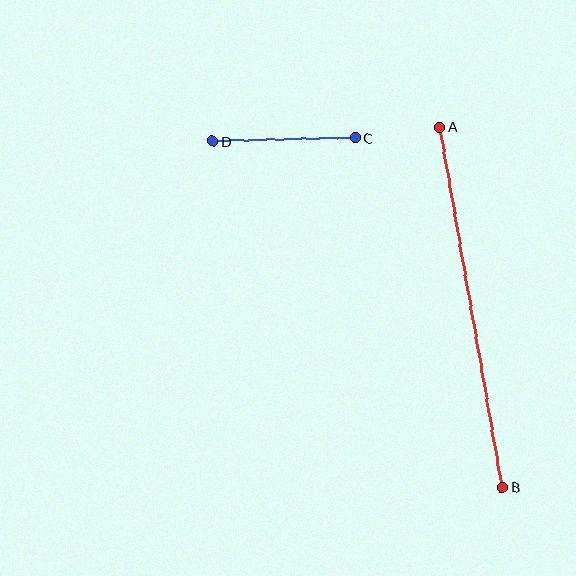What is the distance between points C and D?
The distance is approximately 143 pixels.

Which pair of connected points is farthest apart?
Points A and B are farthest apart.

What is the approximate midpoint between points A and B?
The midpoint is at approximately (471, 307) pixels.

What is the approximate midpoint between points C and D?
The midpoint is at approximately (284, 139) pixels.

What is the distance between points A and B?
The distance is approximately 365 pixels.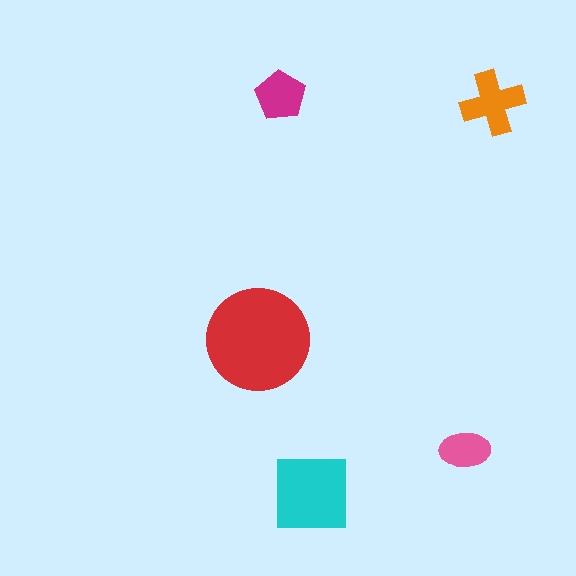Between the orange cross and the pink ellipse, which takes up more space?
The orange cross.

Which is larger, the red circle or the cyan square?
The red circle.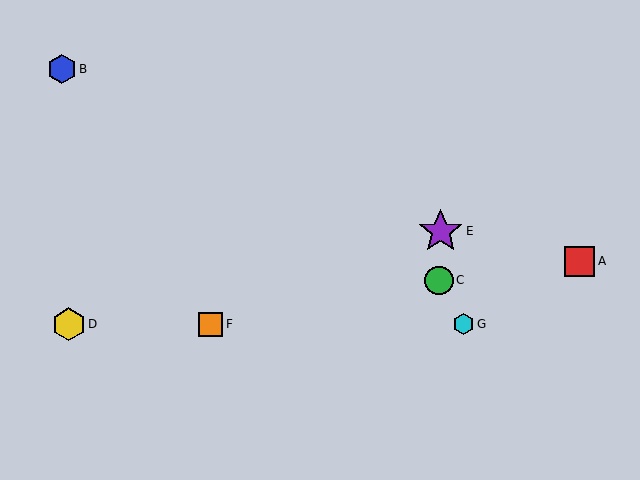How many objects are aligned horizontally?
3 objects (D, F, G) are aligned horizontally.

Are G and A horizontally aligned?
No, G is at y≈324 and A is at y≈261.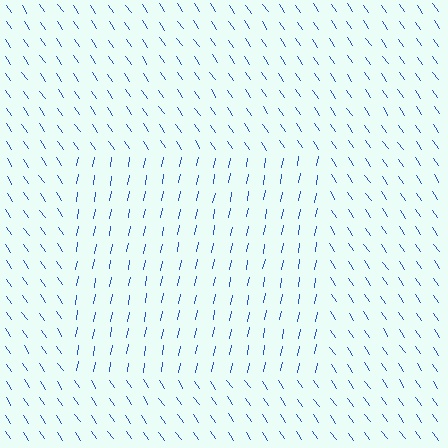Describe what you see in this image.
The image is filled with small blue line segments. A rectangle region in the image has lines oriented differently from the surrounding lines, creating a visible texture boundary.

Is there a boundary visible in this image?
Yes, there is a texture boundary formed by a change in line orientation.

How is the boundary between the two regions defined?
The boundary is defined purely by a change in line orientation (approximately 45 degrees difference). All lines are the same color and thickness.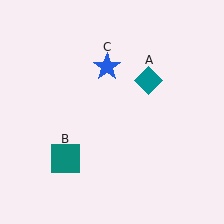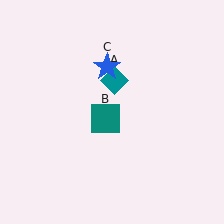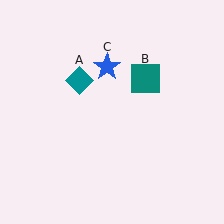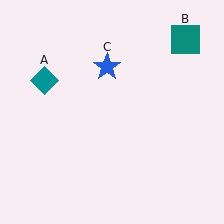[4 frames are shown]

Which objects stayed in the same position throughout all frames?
Blue star (object C) remained stationary.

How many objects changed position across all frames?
2 objects changed position: teal diamond (object A), teal square (object B).